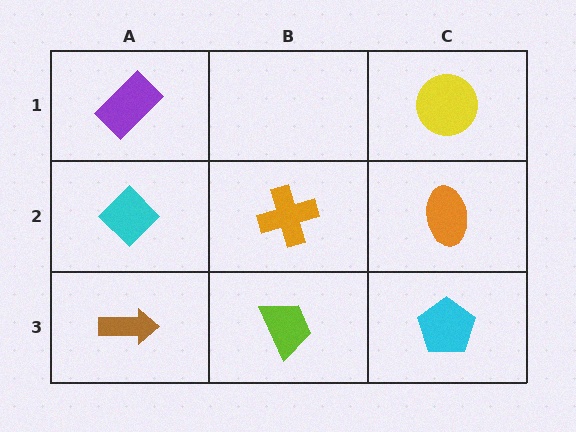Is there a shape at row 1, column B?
No, that cell is empty.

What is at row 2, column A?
A cyan diamond.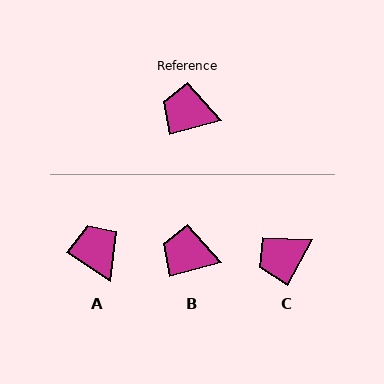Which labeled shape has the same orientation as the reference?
B.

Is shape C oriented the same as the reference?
No, it is off by about 47 degrees.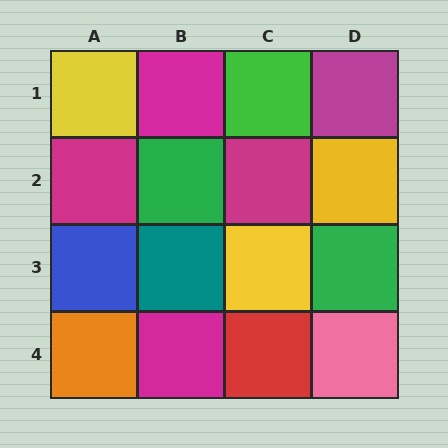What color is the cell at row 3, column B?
Teal.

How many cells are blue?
1 cell is blue.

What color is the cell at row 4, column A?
Orange.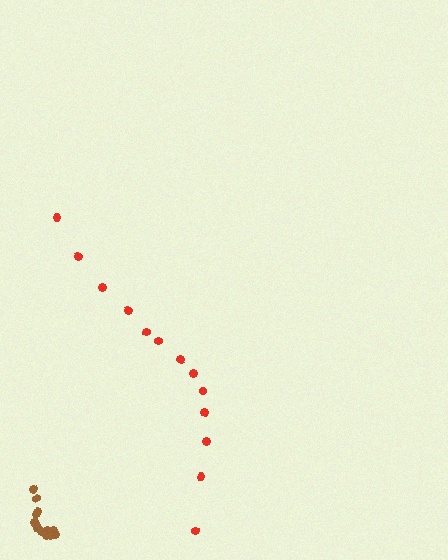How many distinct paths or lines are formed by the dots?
There are 2 distinct paths.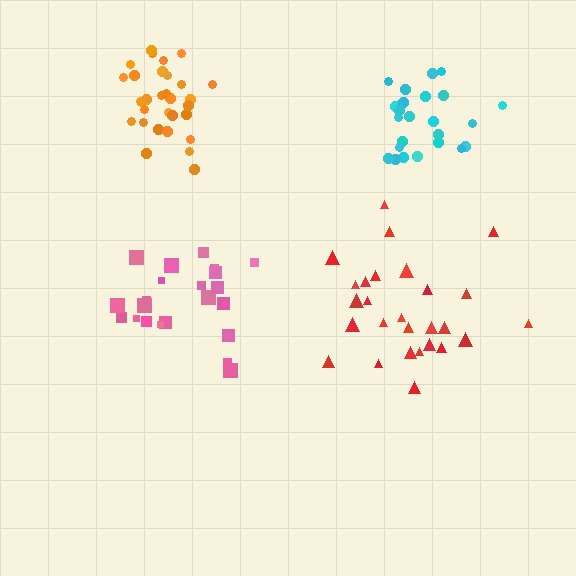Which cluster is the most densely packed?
Orange.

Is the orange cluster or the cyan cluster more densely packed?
Orange.